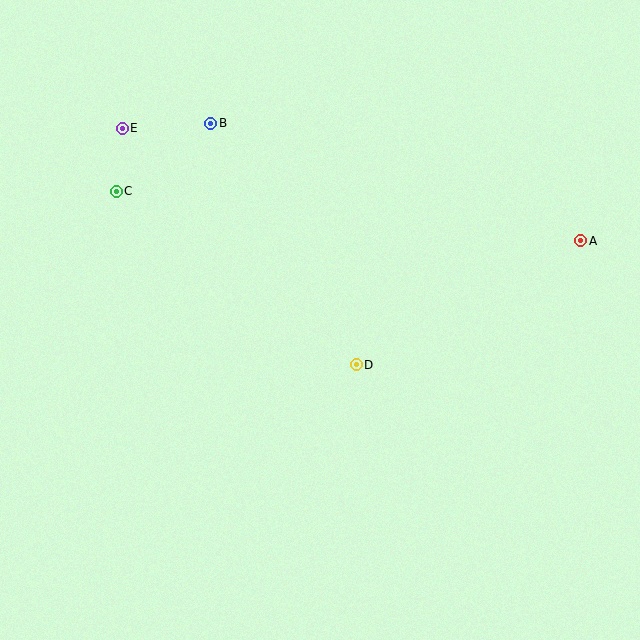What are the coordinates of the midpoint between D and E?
The midpoint between D and E is at (239, 246).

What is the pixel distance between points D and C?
The distance between D and C is 296 pixels.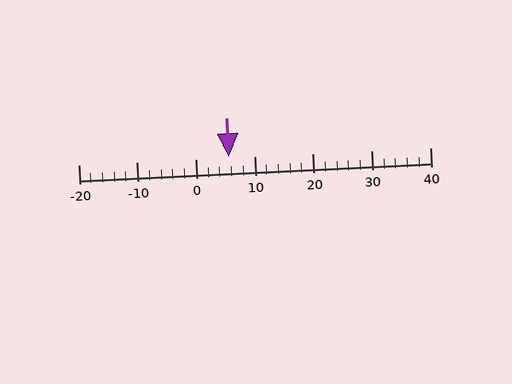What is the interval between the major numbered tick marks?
The major tick marks are spaced 10 units apart.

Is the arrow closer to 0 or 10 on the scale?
The arrow is closer to 10.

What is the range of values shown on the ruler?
The ruler shows values from -20 to 40.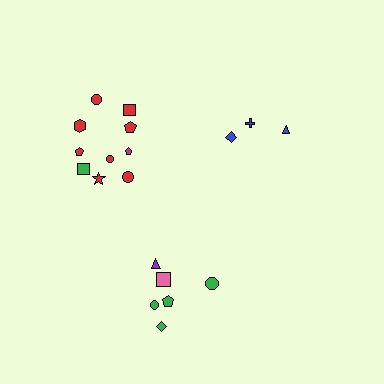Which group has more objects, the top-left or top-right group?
The top-left group.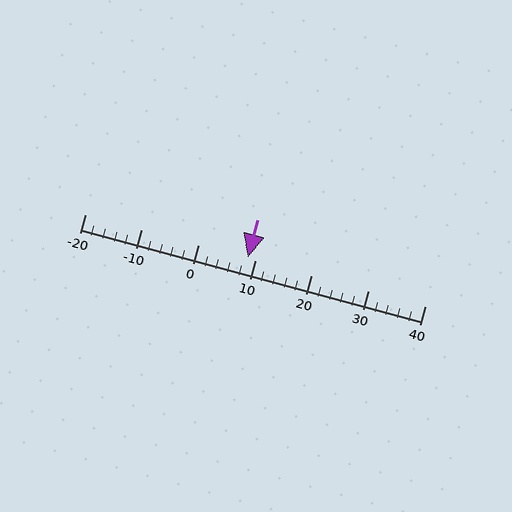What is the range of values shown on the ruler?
The ruler shows values from -20 to 40.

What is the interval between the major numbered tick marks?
The major tick marks are spaced 10 units apart.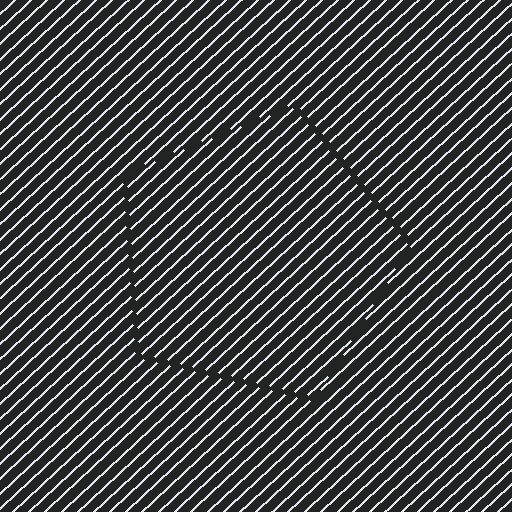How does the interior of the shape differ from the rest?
The interior of the shape contains the same grating, shifted by half a period — the contour is defined by the phase discontinuity where line-ends from the inner and outer gratings abut.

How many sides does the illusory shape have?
5 sides — the line-ends trace a pentagon.